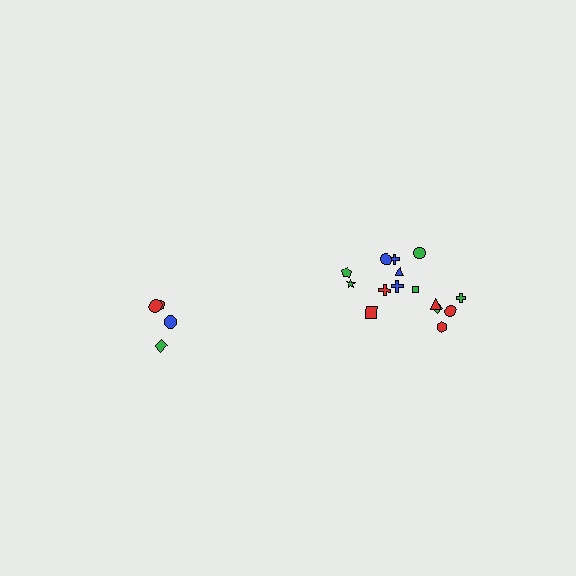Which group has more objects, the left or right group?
The right group.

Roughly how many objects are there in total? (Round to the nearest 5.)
Roughly 20 objects in total.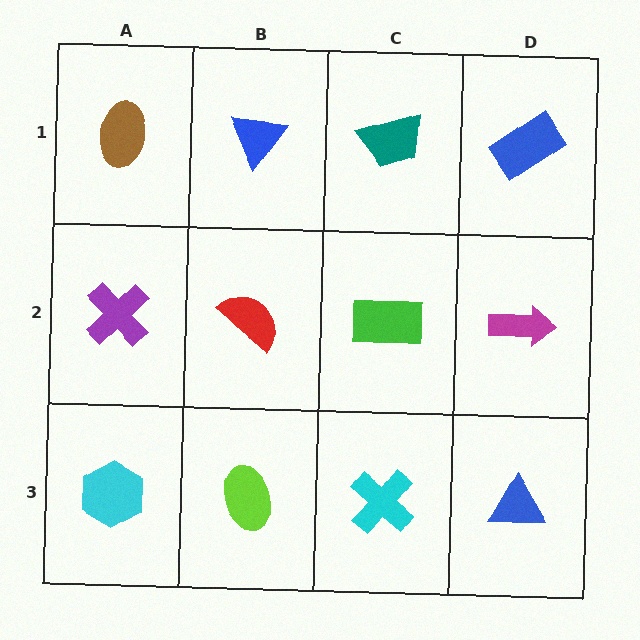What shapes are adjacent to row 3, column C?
A green rectangle (row 2, column C), a lime ellipse (row 3, column B), a blue triangle (row 3, column D).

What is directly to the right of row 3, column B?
A cyan cross.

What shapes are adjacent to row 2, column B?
A blue triangle (row 1, column B), a lime ellipse (row 3, column B), a purple cross (row 2, column A), a green rectangle (row 2, column C).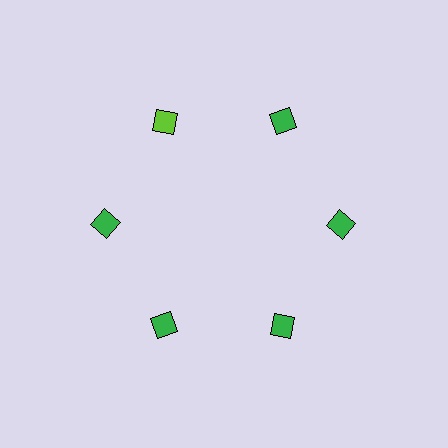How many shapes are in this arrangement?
There are 6 shapes arranged in a ring pattern.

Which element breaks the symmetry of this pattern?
The lime diamond at roughly the 11 o'clock position breaks the symmetry. All other shapes are green diamonds.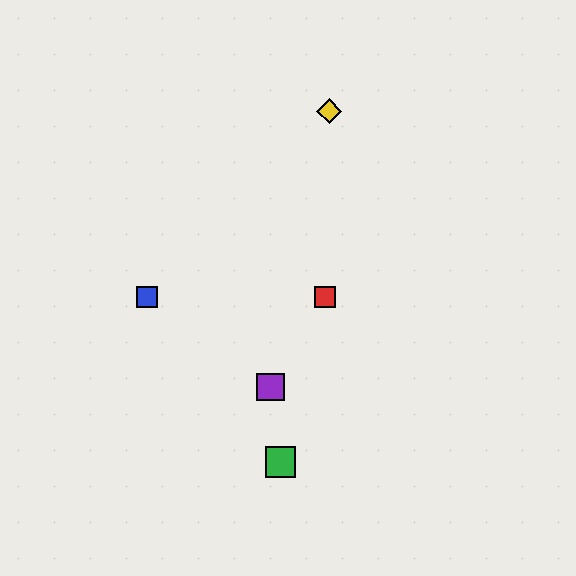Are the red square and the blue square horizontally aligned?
Yes, both are at y≈297.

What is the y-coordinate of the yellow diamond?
The yellow diamond is at y≈111.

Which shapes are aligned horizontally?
The red square, the blue square are aligned horizontally.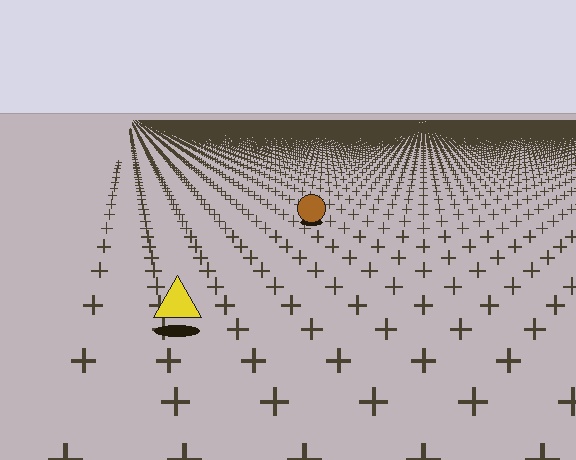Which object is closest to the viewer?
The yellow triangle is closest. The texture marks near it are larger and more spread out.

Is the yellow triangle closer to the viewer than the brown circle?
Yes. The yellow triangle is closer — you can tell from the texture gradient: the ground texture is coarser near it.